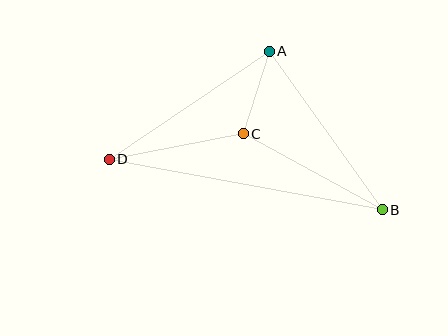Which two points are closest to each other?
Points A and C are closest to each other.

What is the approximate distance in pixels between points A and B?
The distance between A and B is approximately 195 pixels.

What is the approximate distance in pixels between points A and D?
The distance between A and D is approximately 193 pixels.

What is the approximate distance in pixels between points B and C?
The distance between B and C is approximately 158 pixels.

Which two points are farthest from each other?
Points B and D are farthest from each other.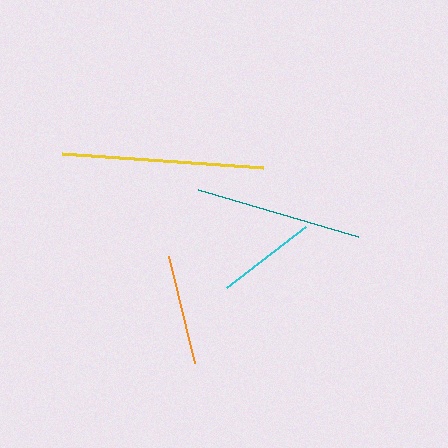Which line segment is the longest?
The yellow line is the longest at approximately 202 pixels.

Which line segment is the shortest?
The cyan line is the shortest at approximately 99 pixels.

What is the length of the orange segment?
The orange segment is approximately 110 pixels long.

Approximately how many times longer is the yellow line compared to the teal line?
The yellow line is approximately 1.2 times the length of the teal line.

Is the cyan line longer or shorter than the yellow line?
The yellow line is longer than the cyan line.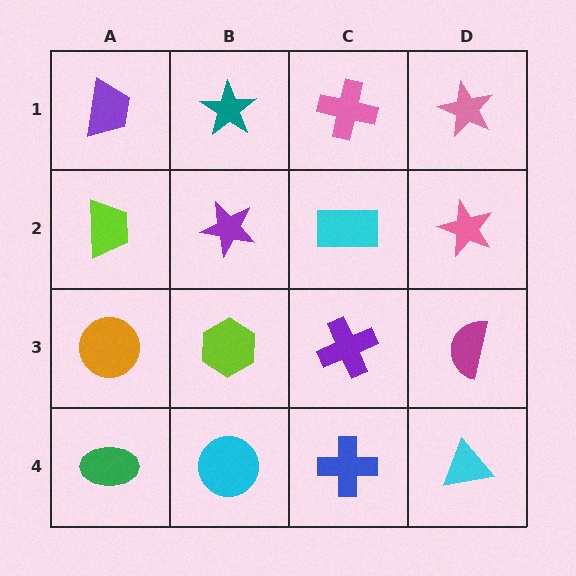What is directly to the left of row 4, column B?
A green ellipse.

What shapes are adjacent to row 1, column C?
A cyan rectangle (row 2, column C), a teal star (row 1, column B), a pink star (row 1, column D).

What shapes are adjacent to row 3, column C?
A cyan rectangle (row 2, column C), a blue cross (row 4, column C), a lime hexagon (row 3, column B), a magenta semicircle (row 3, column D).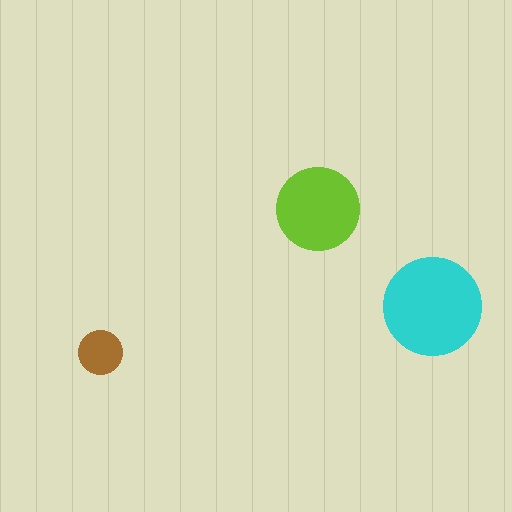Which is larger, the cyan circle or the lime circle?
The cyan one.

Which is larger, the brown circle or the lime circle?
The lime one.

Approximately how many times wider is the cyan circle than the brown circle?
About 2 times wider.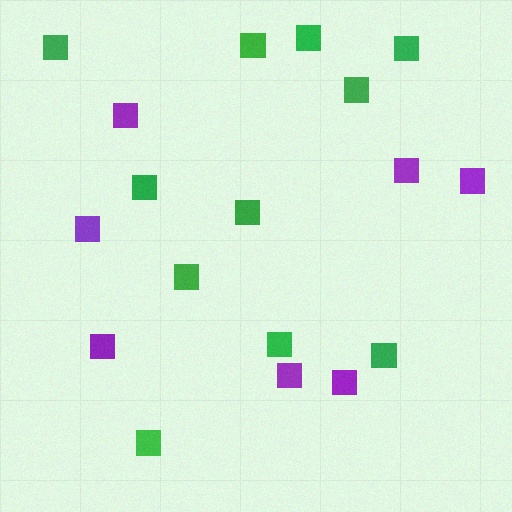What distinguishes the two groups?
There are 2 groups: one group of green squares (11) and one group of purple squares (7).